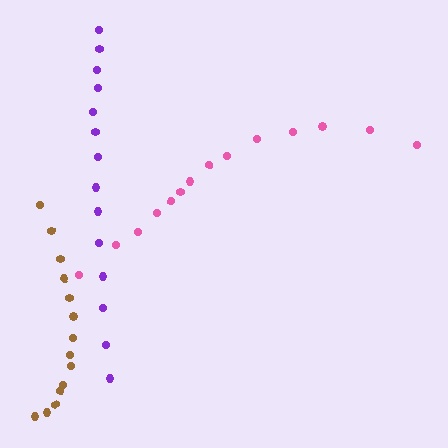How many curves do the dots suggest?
There are 3 distinct paths.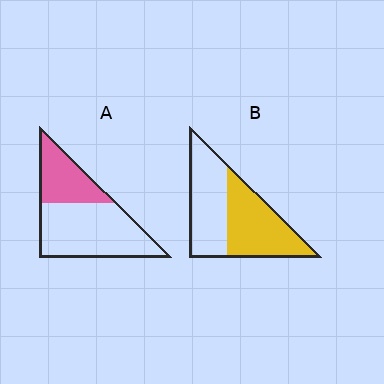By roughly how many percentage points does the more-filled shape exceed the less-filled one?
By roughly 15 percentage points (B over A).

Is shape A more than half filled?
No.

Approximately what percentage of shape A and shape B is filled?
A is approximately 35% and B is approximately 50%.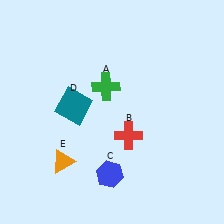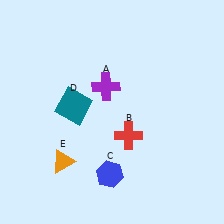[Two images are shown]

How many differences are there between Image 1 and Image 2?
There is 1 difference between the two images.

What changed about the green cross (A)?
In Image 1, A is green. In Image 2, it changed to purple.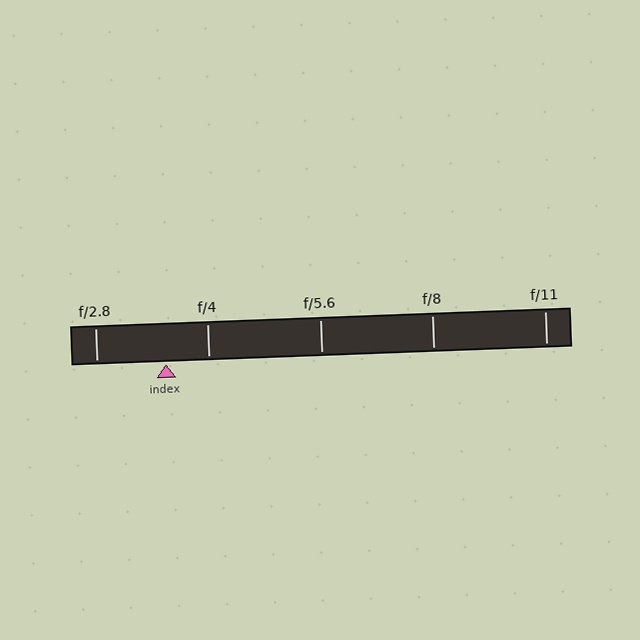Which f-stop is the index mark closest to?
The index mark is closest to f/4.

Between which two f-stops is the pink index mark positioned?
The index mark is between f/2.8 and f/4.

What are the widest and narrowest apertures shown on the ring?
The widest aperture shown is f/2.8 and the narrowest is f/11.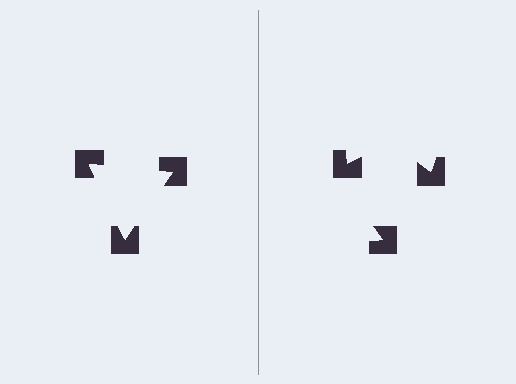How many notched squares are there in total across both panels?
6 — 3 on each side.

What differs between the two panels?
The notched squares are positioned identically on both sides; only the wedge orientations differ. On the left they align to a triangle; on the right they are misaligned.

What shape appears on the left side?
An illusory triangle.